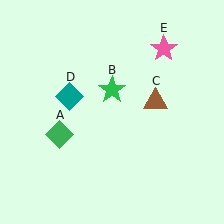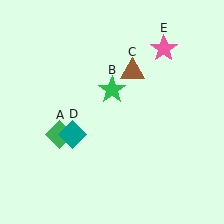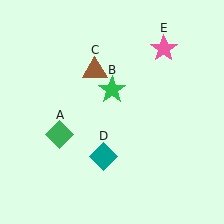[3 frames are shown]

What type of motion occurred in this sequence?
The brown triangle (object C), teal diamond (object D) rotated counterclockwise around the center of the scene.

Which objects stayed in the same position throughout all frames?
Green diamond (object A) and green star (object B) and pink star (object E) remained stationary.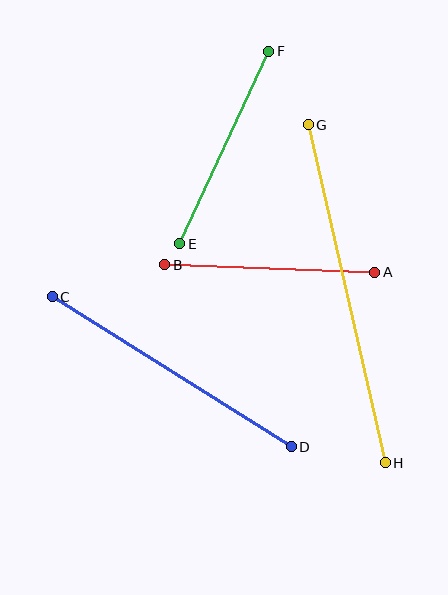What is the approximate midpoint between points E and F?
The midpoint is at approximately (224, 147) pixels.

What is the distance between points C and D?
The distance is approximately 283 pixels.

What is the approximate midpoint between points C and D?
The midpoint is at approximately (172, 372) pixels.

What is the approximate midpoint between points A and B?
The midpoint is at approximately (270, 268) pixels.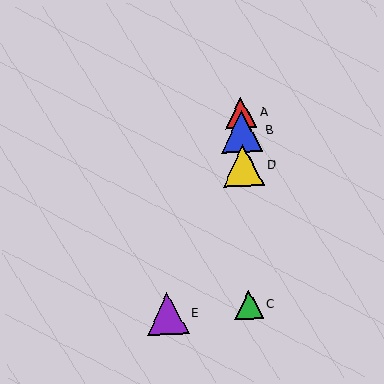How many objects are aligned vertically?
4 objects (A, B, C, D) are aligned vertically.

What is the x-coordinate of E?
Object E is at x≈168.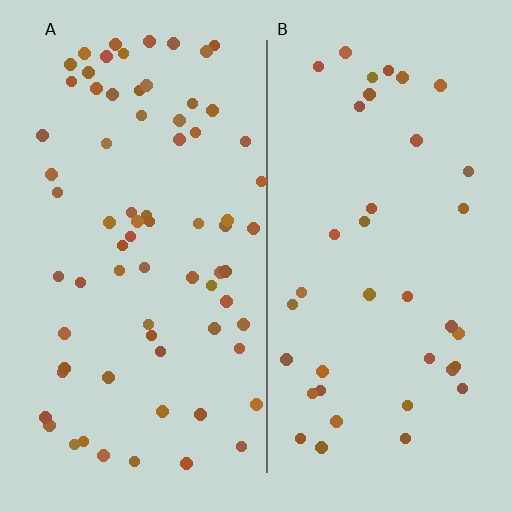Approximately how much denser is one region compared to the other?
Approximately 1.9× — region A over region B.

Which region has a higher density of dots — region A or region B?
A (the left).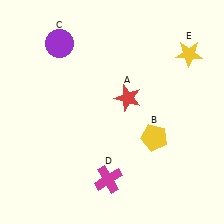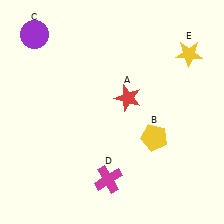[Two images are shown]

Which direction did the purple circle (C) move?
The purple circle (C) moved left.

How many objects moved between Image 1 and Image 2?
1 object moved between the two images.